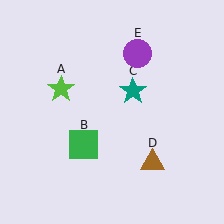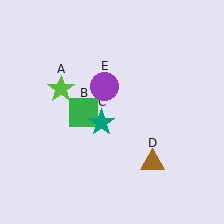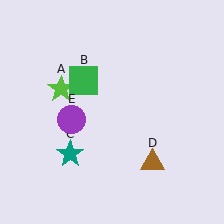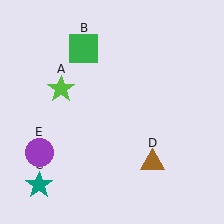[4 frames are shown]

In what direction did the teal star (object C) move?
The teal star (object C) moved down and to the left.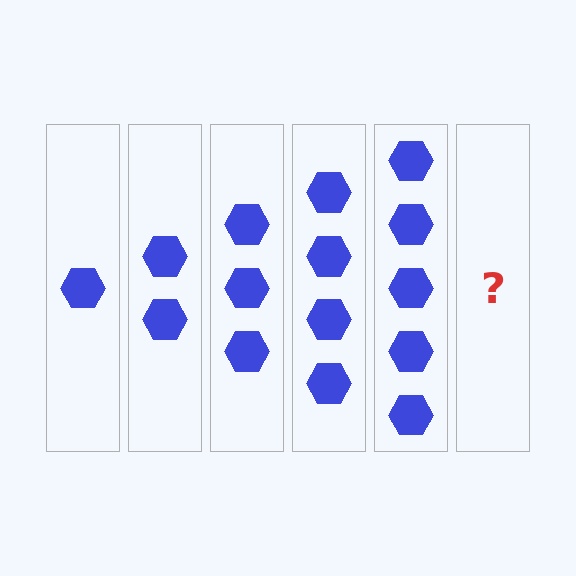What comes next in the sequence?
The next element should be 6 hexagons.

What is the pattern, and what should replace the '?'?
The pattern is that each step adds one more hexagon. The '?' should be 6 hexagons.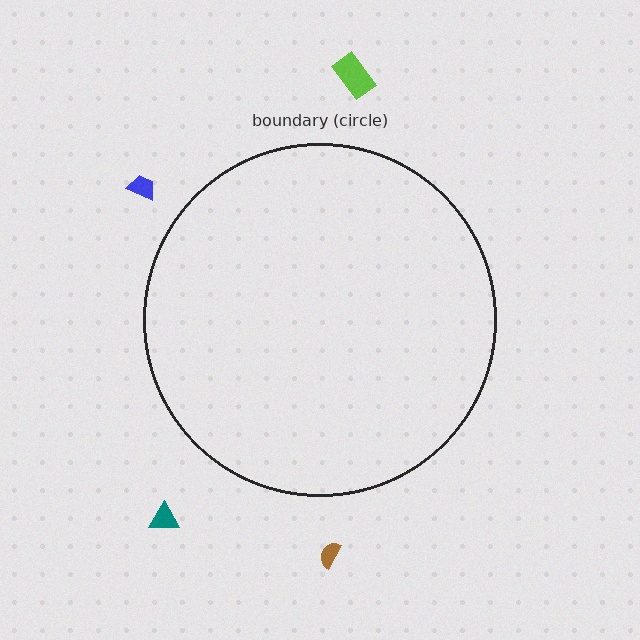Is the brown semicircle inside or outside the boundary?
Outside.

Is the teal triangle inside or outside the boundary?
Outside.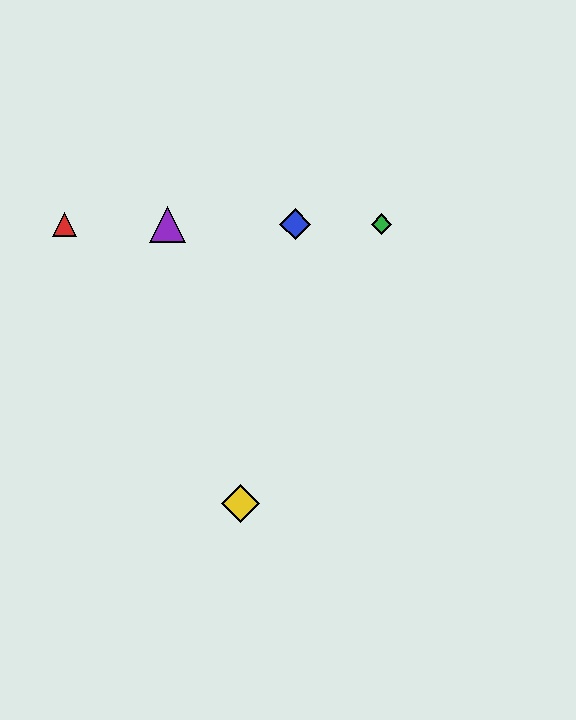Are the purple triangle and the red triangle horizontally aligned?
Yes, both are at y≈224.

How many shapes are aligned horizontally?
4 shapes (the red triangle, the blue diamond, the green diamond, the purple triangle) are aligned horizontally.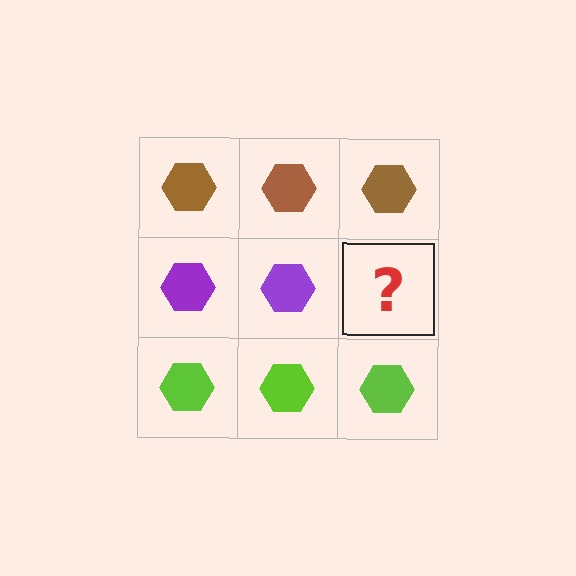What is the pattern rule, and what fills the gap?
The rule is that each row has a consistent color. The gap should be filled with a purple hexagon.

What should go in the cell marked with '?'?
The missing cell should contain a purple hexagon.